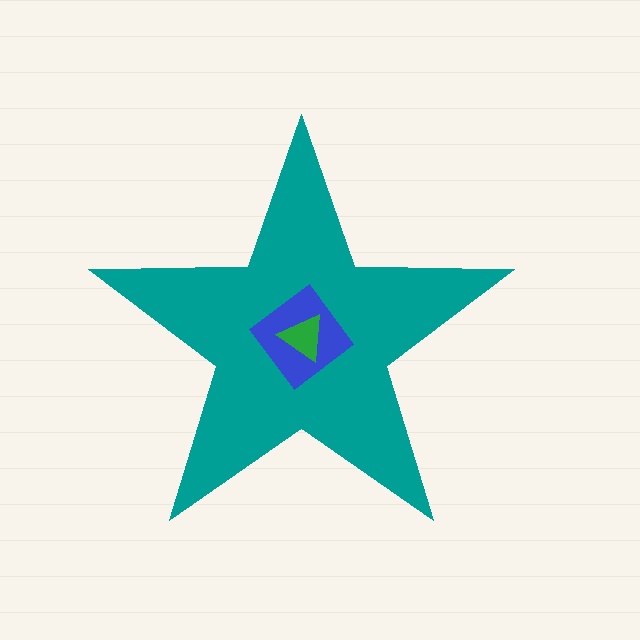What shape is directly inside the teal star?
The blue diamond.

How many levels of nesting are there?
3.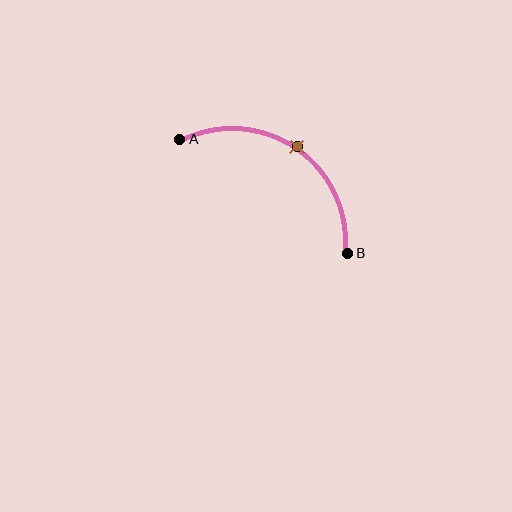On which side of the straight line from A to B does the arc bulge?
The arc bulges above and to the right of the straight line connecting A and B.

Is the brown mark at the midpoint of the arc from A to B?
Yes. The brown mark lies on the arc at equal arc-length from both A and B — it is the arc midpoint.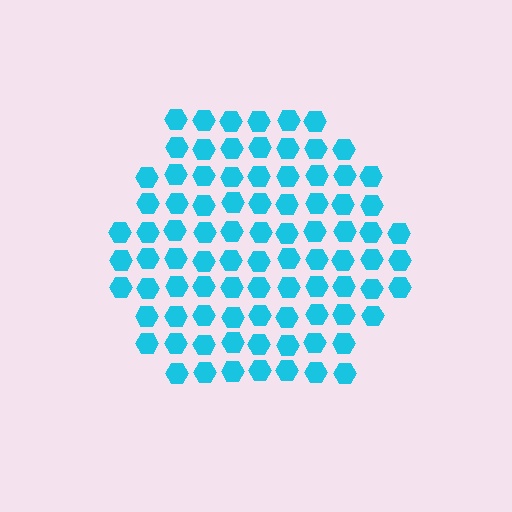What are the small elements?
The small elements are hexagons.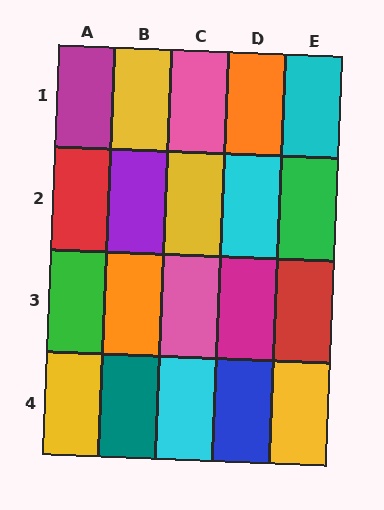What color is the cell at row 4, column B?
Teal.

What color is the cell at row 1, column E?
Cyan.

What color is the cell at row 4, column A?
Yellow.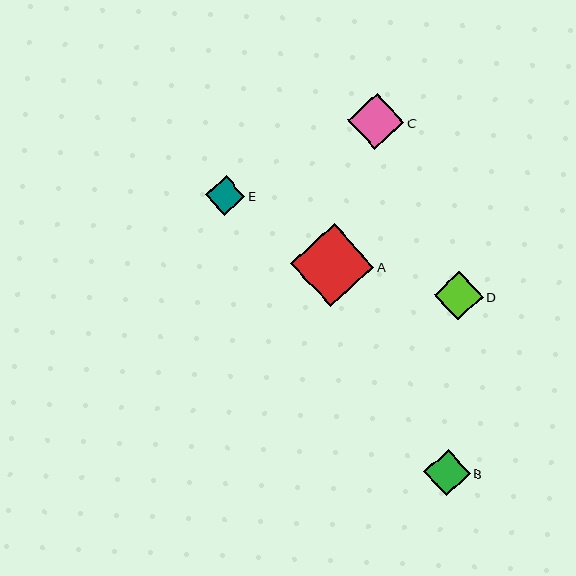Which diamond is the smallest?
Diamond E is the smallest with a size of approximately 39 pixels.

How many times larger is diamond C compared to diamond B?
Diamond C is approximately 1.2 times the size of diamond B.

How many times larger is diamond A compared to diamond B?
Diamond A is approximately 1.8 times the size of diamond B.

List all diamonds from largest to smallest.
From largest to smallest: A, C, D, B, E.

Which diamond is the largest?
Diamond A is the largest with a size of approximately 83 pixels.